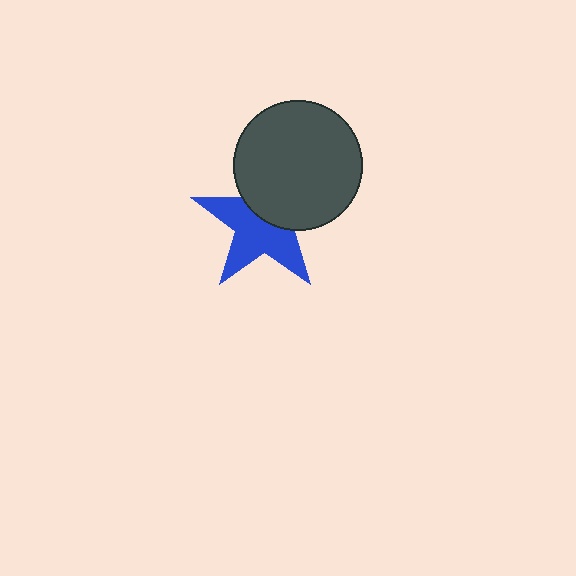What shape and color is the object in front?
The object in front is a dark gray circle.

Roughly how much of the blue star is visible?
About half of it is visible (roughly 57%).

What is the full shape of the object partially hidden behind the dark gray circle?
The partially hidden object is a blue star.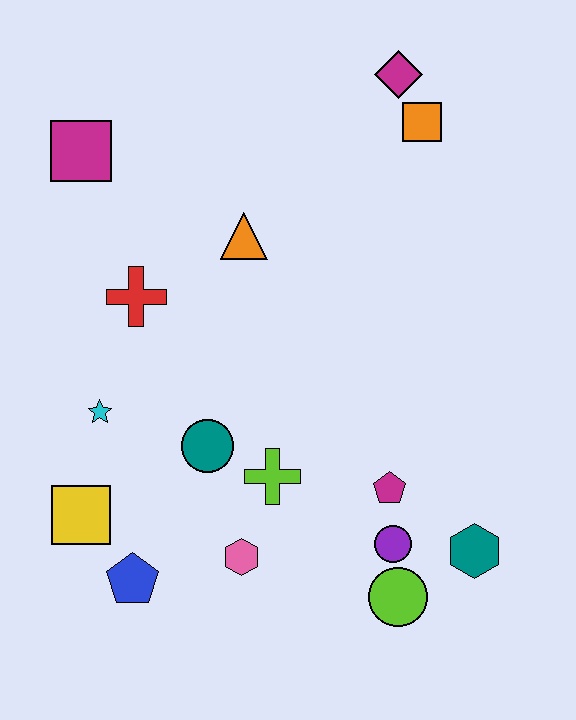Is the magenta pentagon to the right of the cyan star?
Yes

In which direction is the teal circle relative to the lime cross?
The teal circle is to the left of the lime cross.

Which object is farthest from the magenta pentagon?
The magenta square is farthest from the magenta pentagon.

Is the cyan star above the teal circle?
Yes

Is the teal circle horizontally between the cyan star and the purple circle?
Yes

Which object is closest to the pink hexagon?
The lime cross is closest to the pink hexagon.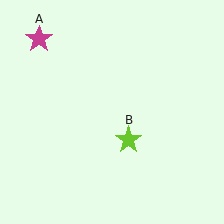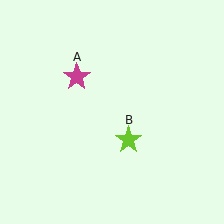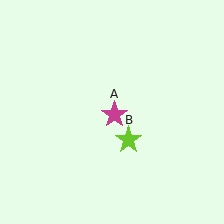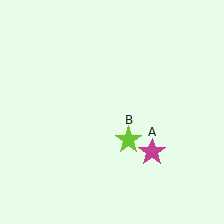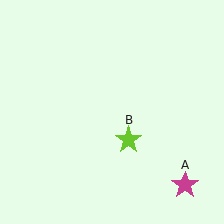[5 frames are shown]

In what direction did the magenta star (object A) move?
The magenta star (object A) moved down and to the right.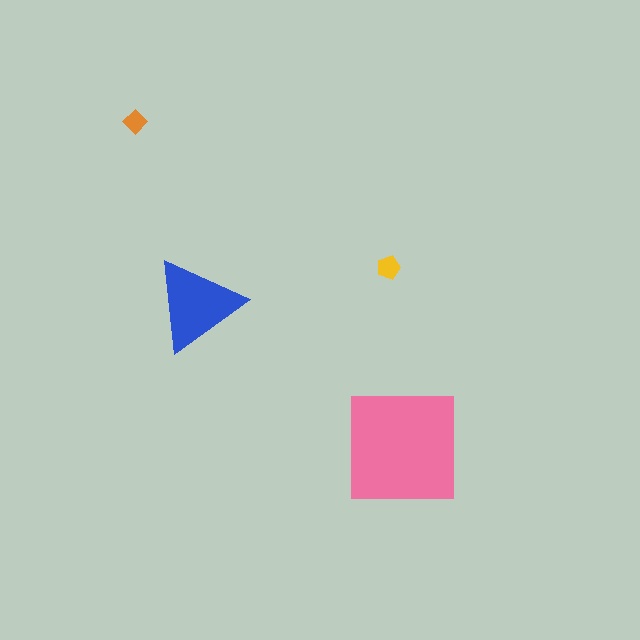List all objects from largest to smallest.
The pink square, the blue triangle, the yellow pentagon, the orange diamond.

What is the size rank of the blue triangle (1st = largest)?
2nd.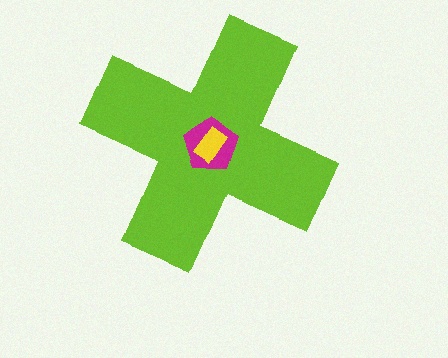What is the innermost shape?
The yellow rectangle.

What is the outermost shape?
The lime cross.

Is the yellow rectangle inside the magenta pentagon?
Yes.